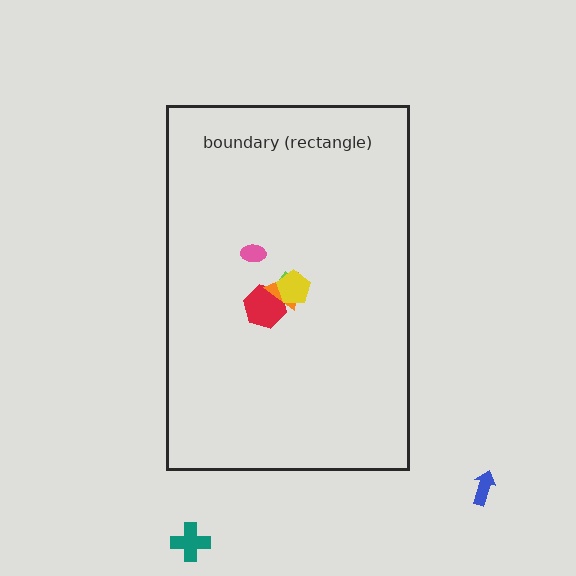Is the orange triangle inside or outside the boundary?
Inside.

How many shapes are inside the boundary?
5 inside, 2 outside.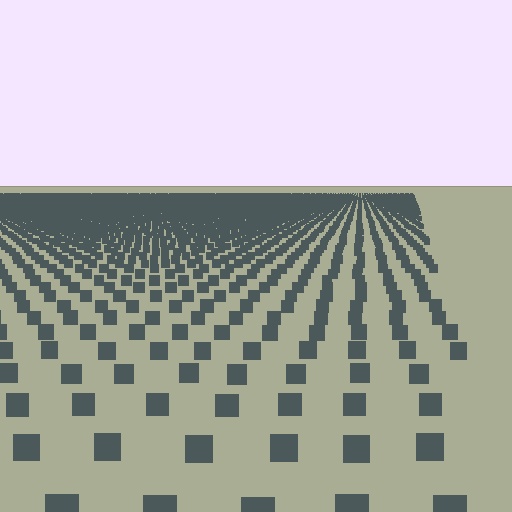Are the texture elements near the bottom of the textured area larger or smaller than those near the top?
Larger. Near the bottom, elements are closer to the viewer and appear at a bigger on-screen size.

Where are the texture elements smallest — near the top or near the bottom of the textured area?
Near the top.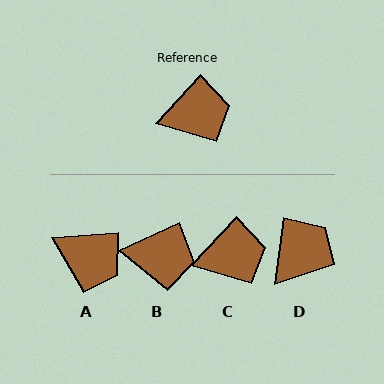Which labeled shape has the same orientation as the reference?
C.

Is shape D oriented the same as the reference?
No, it is off by about 35 degrees.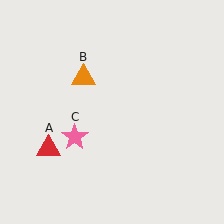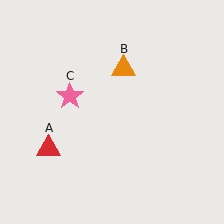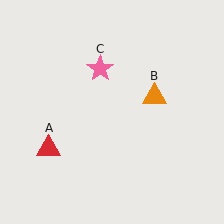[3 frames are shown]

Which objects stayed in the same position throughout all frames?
Red triangle (object A) remained stationary.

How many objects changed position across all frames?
2 objects changed position: orange triangle (object B), pink star (object C).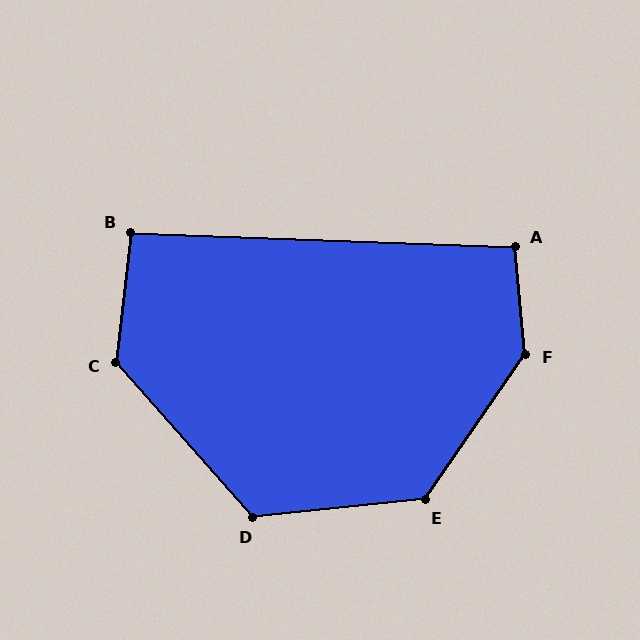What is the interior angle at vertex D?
Approximately 126 degrees (obtuse).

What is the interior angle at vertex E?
Approximately 130 degrees (obtuse).